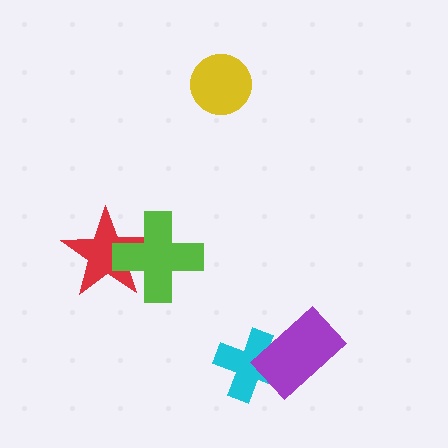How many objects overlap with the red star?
1 object overlaps with the red star.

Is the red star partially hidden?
Yes, it is partially covered by another shape.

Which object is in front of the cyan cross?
The purple rectangle is in front of the cyan cross.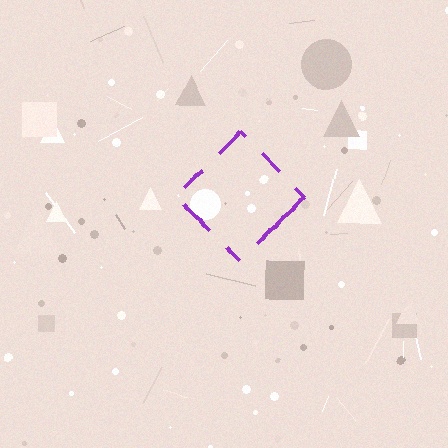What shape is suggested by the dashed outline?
The dashed outline suggests a diamond.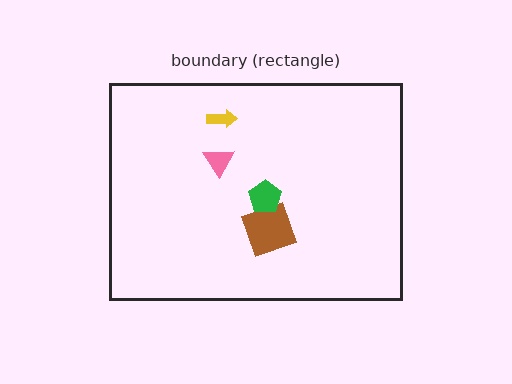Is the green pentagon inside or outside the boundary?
Inside.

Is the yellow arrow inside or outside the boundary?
Inside.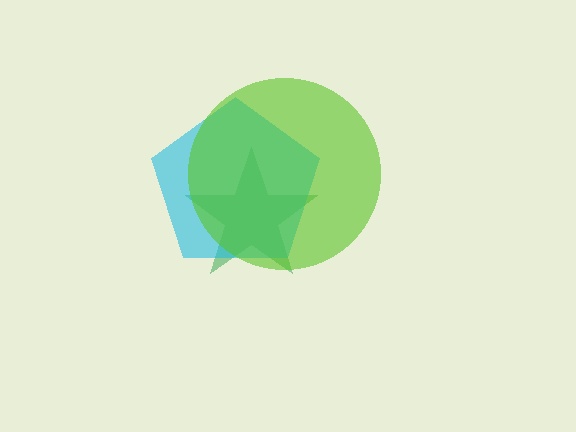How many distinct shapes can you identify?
There are 3 distinct shapes: a green star, a cyan pentagon, a lime circle.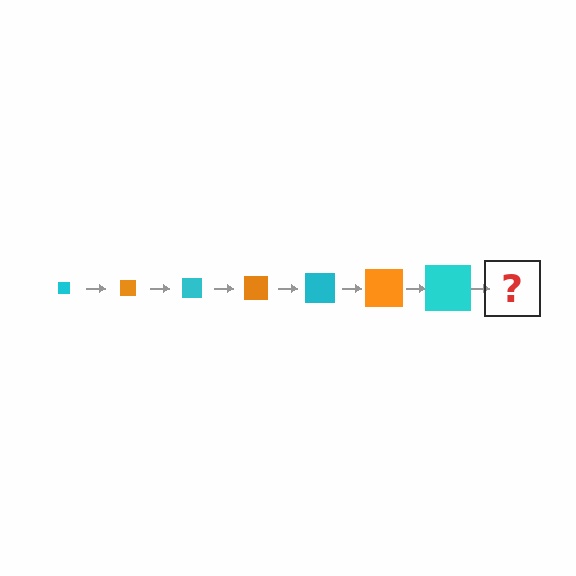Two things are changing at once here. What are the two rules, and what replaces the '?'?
The two rules are that the square grows larger each step and the color cycles through cyan and orange. The '?' should be an orange square, larger than the previous one.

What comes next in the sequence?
The next element should be an orange square, larger than the previous one.